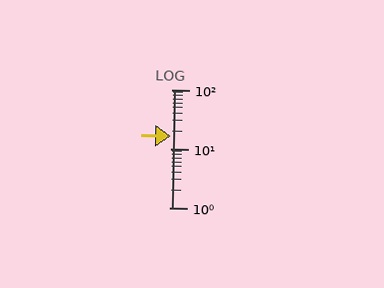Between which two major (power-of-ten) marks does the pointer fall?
The pointer is between 10 and 100.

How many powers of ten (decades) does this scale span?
The scale spans 2 decades, from 1 to 100.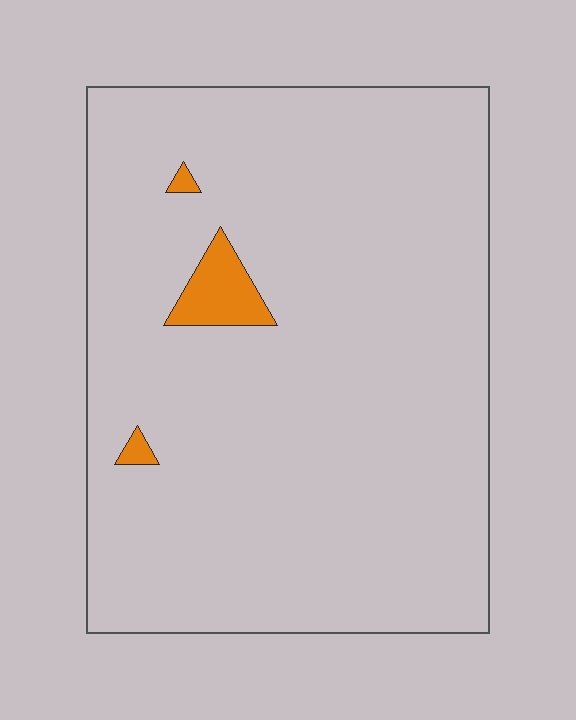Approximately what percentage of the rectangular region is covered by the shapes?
Approximately 5%.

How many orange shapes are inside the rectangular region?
3.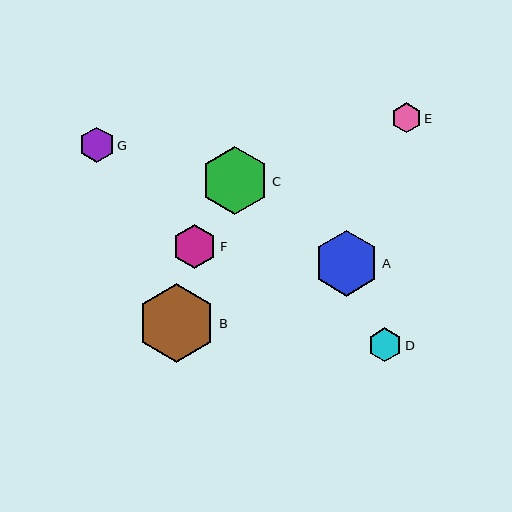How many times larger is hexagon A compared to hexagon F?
Hexagon A is approximately 1.5 times the size of hexagon F.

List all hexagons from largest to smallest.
From largest to smallest: B, C, A, F, G, D, E.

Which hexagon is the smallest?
Hexagon E is the smallest with a size of approximately 30 pixels.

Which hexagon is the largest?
Hexagon B is the largest with a size of approximately 79 pixels.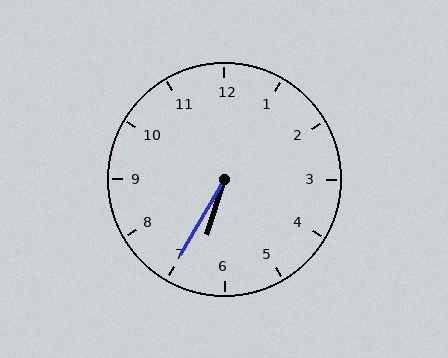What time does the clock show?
6:35.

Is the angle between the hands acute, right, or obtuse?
It is acute.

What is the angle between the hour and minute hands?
Approximately 12 degrees.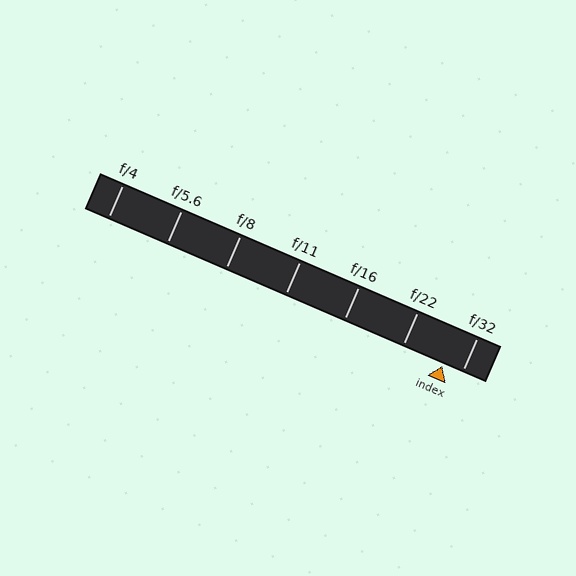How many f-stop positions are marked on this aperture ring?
There are 7 f-stop positions marked.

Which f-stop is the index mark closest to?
The index mark is closest to f/32.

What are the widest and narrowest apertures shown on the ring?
The widest aperture shown is f/4 and the narrowest is f/32.